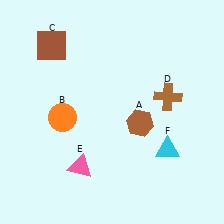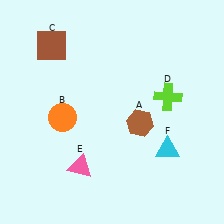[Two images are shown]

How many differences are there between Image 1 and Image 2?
There is 1 difference between the two images.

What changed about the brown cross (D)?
In Image 1, D is brown. In Image 2, it changed to lime.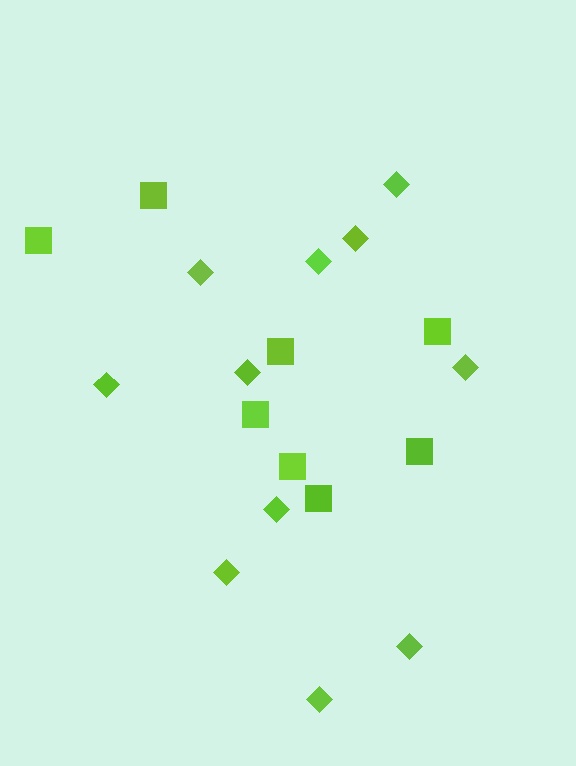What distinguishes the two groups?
There are 2 groups: one group of squares (8) and one group of diamonds (11).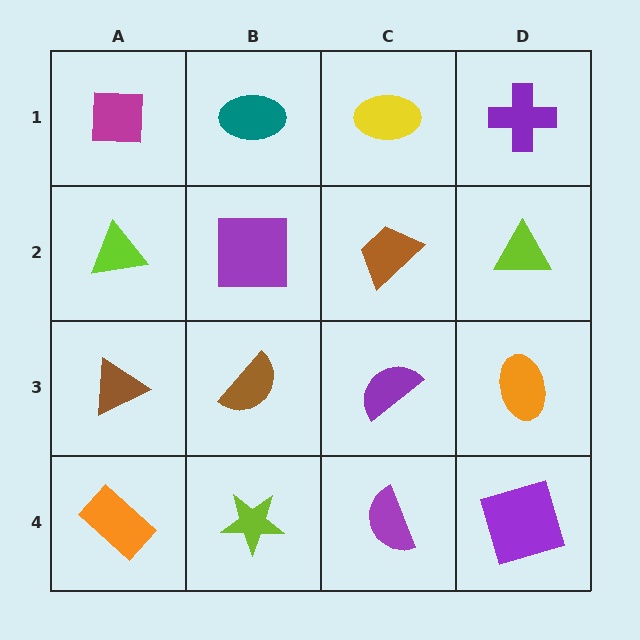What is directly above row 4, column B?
A brown semicircle.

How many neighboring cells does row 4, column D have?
2.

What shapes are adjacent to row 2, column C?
A yellow ellipse (row 1, column C), a purple semicircle (row 3, column C), a purple square (row 2, column B), a lime triangle (row 2, column D).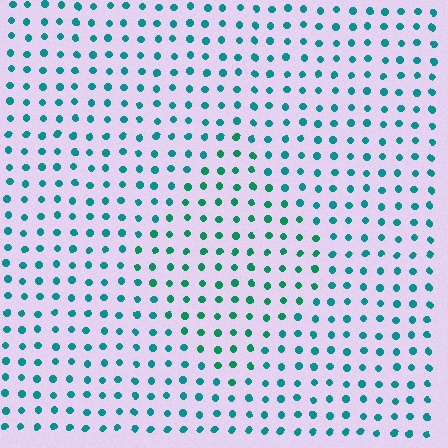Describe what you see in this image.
The image is filled with small teal elements in a uniform arrangement. A diamond-shaped region is visible where the elements are tinted to a slightly different hue, forming a subtle color boundary.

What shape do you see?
I see a diamond.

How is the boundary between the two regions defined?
The boundary is defined purely by a slight shift in hue (about 24 degrees). Spacing, size, and orientation are identical on both sides.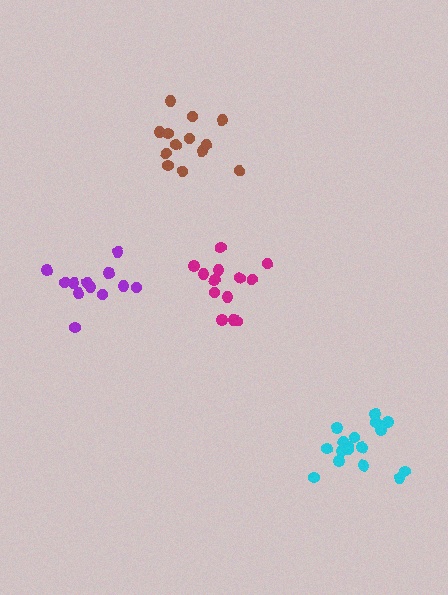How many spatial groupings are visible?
There are 4 spatial groupings.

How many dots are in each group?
Group 1: 17 dots, Group 2: 13 dots, Group 3: 13 dots, Group 4: 13 dots (56 total).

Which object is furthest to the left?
The purple cluster is leftmost.